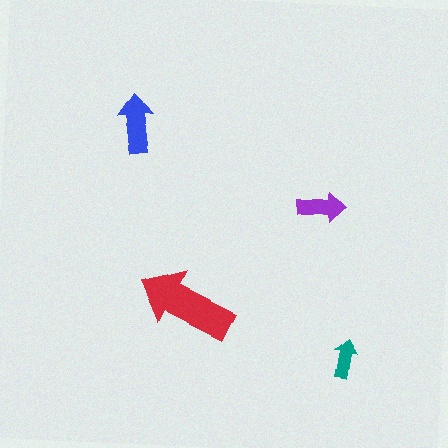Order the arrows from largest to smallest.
the red one, the blue one, the purple one, the teal one.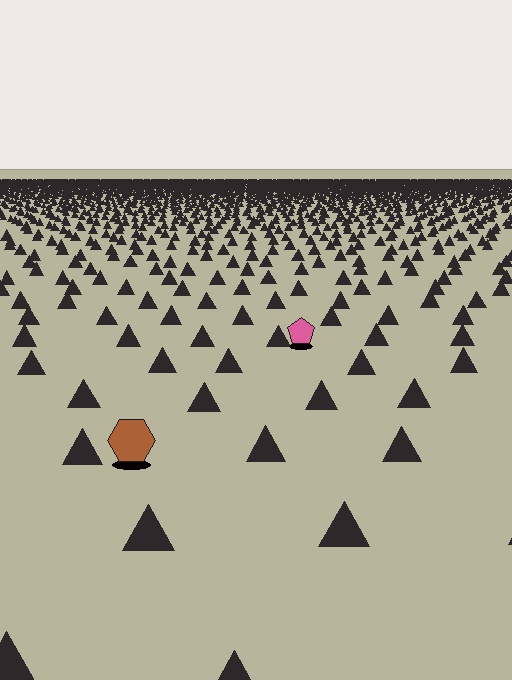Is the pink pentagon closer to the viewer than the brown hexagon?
No. The brown hexagon is closer — you can tell from the texture gradient: the ground texture is coarser near it.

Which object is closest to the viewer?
The brown hexagon is closest. The texture marks near it are larger and more spread out.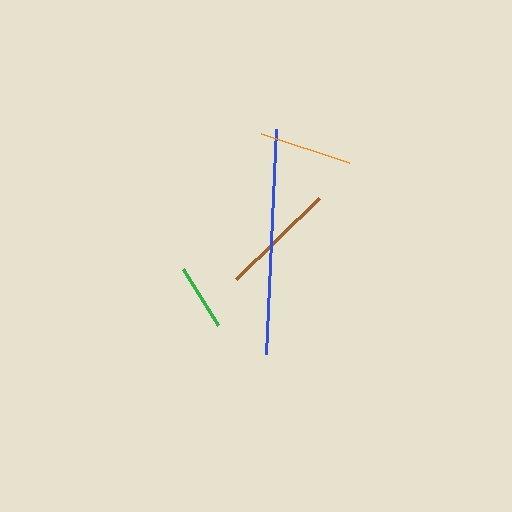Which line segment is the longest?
The blue line is the longest at approximately 225 pixels.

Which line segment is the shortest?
The green line is the shortest at approximately 66 pixels.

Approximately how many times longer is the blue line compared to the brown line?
The blue line is approximately 1.9 times the length of the brown line.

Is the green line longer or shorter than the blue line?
The blue line is longer than the green line.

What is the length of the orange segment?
The orange segment is approximately 92 pixels long.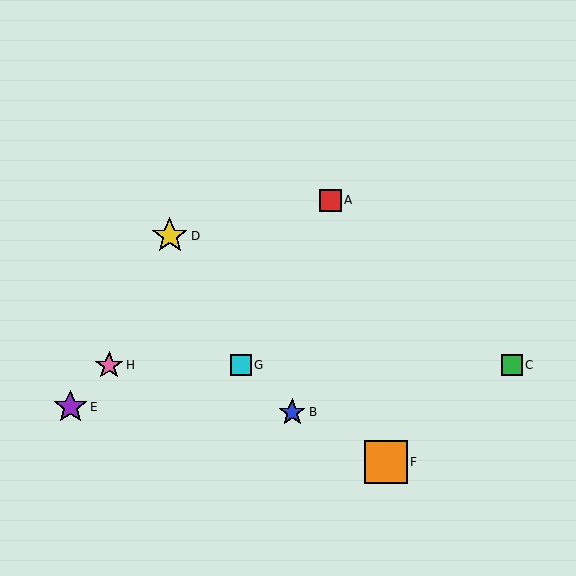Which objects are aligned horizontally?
Objects C, G, H are aligned horizontally.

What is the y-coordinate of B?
Object B is at y≈412.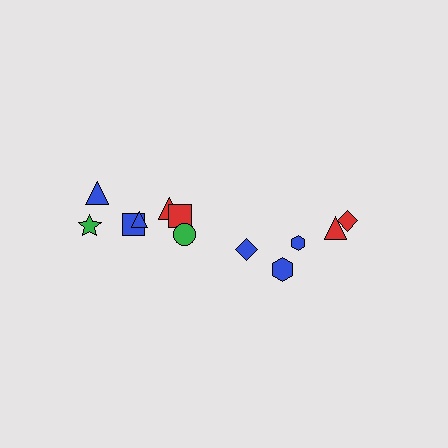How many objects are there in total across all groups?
There are 12 objects.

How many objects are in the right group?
There are 5 objects.